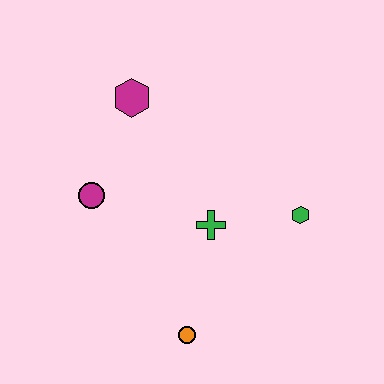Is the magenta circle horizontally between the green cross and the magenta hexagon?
No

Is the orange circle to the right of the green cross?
No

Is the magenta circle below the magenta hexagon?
Yes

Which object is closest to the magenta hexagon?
The magenta circle is closest to the magenta hexagon.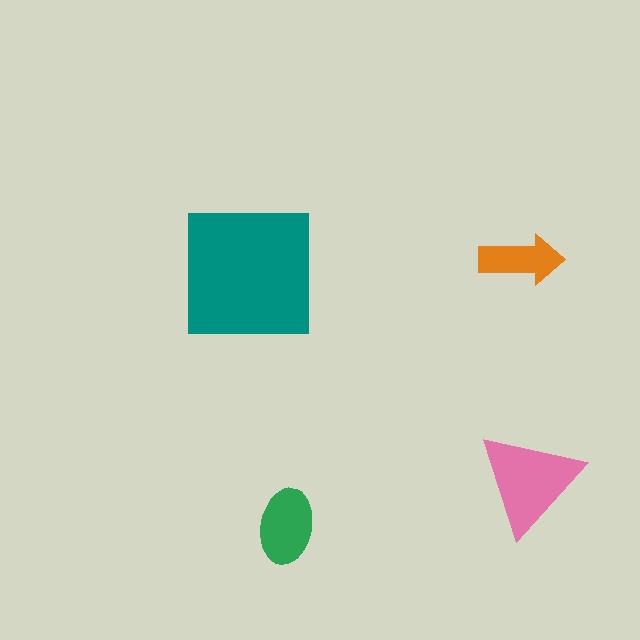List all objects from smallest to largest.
The orange arrow, the green ellipse, the pink triangle, the teal square.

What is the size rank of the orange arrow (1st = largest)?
4th.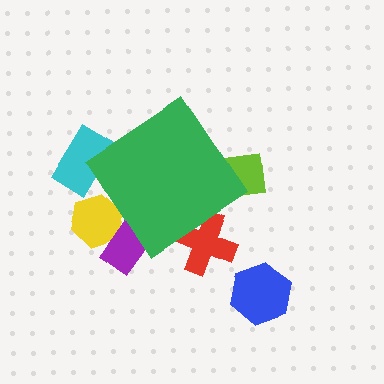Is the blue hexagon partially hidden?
No, the blue hexagon is fully visible.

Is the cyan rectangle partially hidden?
Yes, the cyan rectangle is partially hidden behind the green diamond.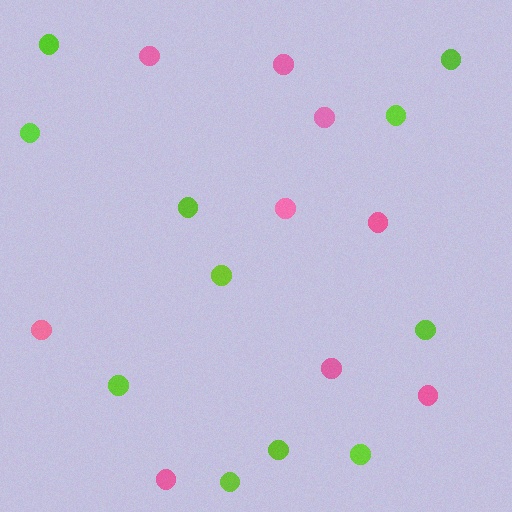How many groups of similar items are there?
There are 2 groups: one group of lime circles (11) and one group of pink circles (9).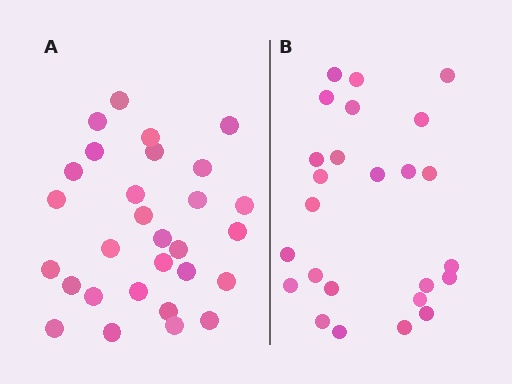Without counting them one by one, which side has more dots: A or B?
Region A (the left region) has more dots.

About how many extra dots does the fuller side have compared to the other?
Region A has about 4 more dots than region B.